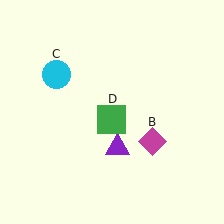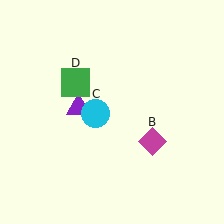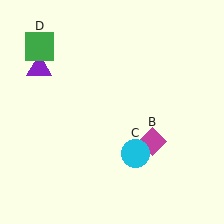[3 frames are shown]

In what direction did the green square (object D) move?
The green square (object D) moved up and to the left.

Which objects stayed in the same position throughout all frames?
Magenta diamond (object B) remained stationary.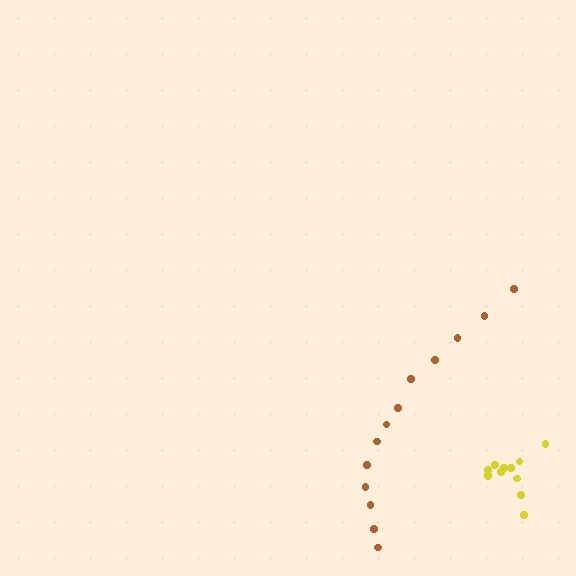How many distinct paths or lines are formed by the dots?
There are 2 distinct paths.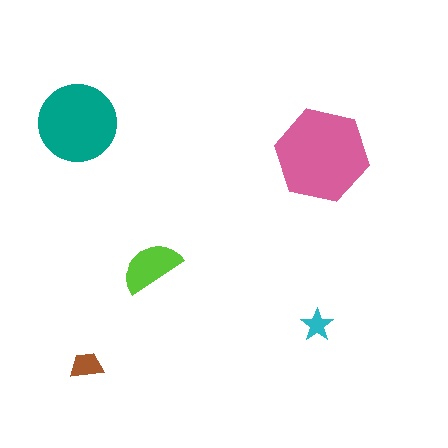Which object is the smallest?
The cyan star.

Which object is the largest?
The pink hexagon.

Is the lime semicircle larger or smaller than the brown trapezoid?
Larger.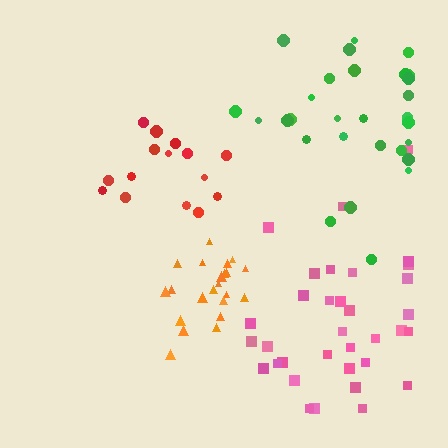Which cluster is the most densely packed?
Orange.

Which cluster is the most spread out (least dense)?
Green.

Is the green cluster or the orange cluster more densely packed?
Orange.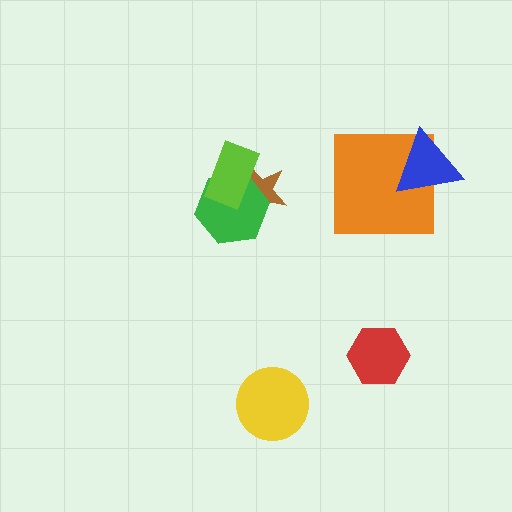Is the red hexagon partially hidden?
No, no other shape covers it.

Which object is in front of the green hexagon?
The lime rectangle is in front of the green hexagon.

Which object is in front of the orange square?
The blue triangle is in front of the orange square.